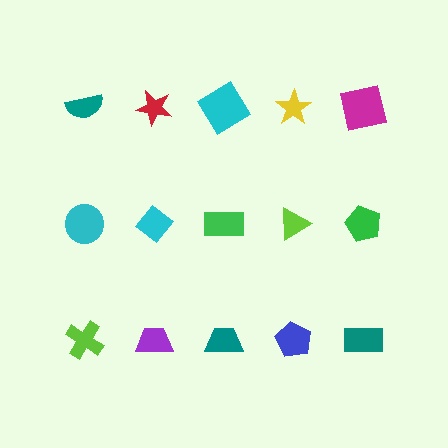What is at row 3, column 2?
A purple trapezoid.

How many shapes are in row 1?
5 shapes.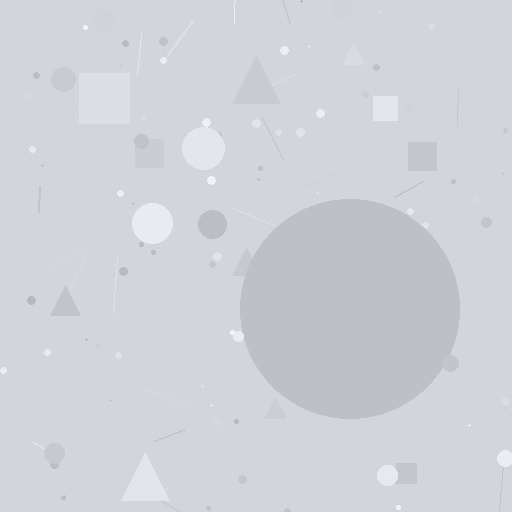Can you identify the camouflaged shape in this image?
The camouflaged shape is a circle.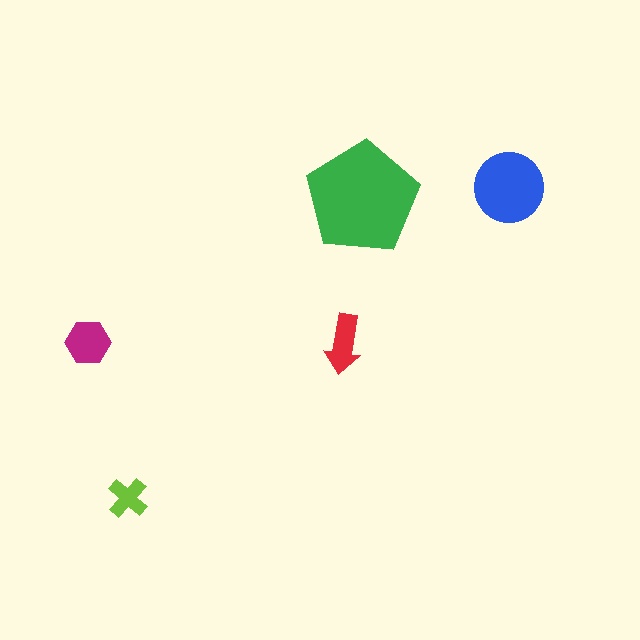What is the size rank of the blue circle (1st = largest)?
2nd.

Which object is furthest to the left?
The magenta hexagon is leftmost.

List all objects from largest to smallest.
The green pentagon, the blue circle, the magenta hexagon, the red arrow, the lime cross.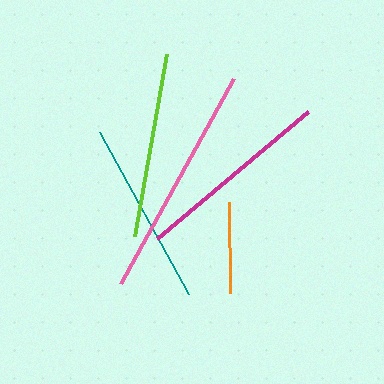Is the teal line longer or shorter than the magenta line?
The magenta line is longer than the teal line.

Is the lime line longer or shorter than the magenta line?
The magenta line is longer than the lime line.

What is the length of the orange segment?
The orange segment is approximately 91 pixels long.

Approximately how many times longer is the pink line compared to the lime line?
The pink line is approximately 1.3 times the length of the lime line.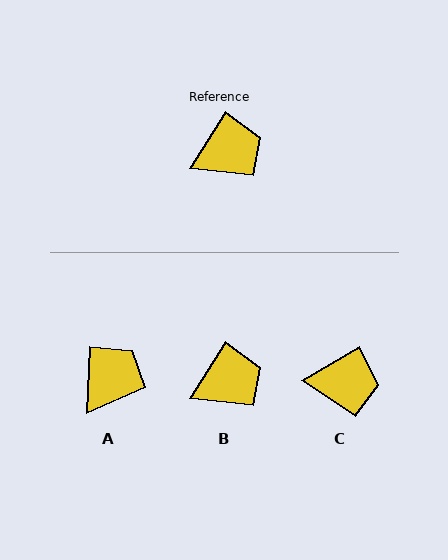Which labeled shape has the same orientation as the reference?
B.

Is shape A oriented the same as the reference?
No, it is off by about 30 degrees.